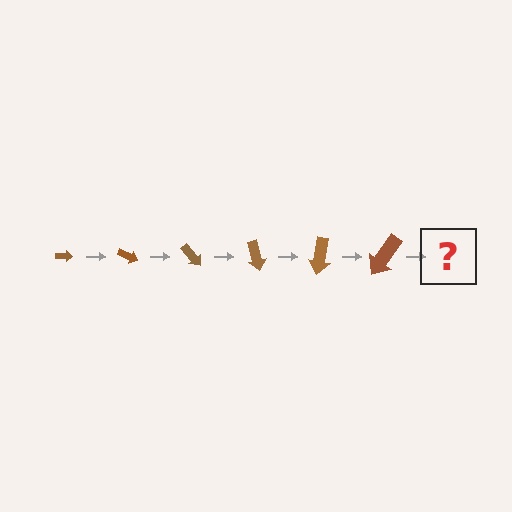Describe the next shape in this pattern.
It should be an arrow, larger than the previous one and rotated 150 degrees from the start.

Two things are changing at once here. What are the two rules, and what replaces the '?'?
The two rules are that the arrow grows larger each step and it rotates 25 degrees each step. The '?' should be an arrow, larger than the previous one and rotated 150 degrees from the start.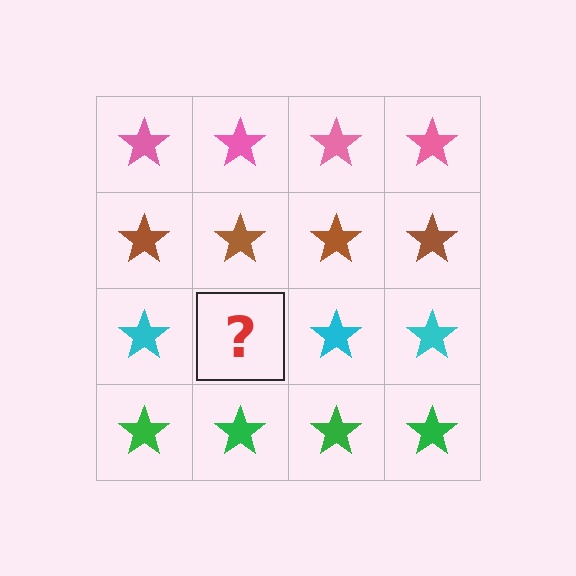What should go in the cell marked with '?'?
The missing cell should contain a cyan star.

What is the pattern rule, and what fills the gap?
The rule is that each row has a consistent color. The gap should be filled with a cyan star.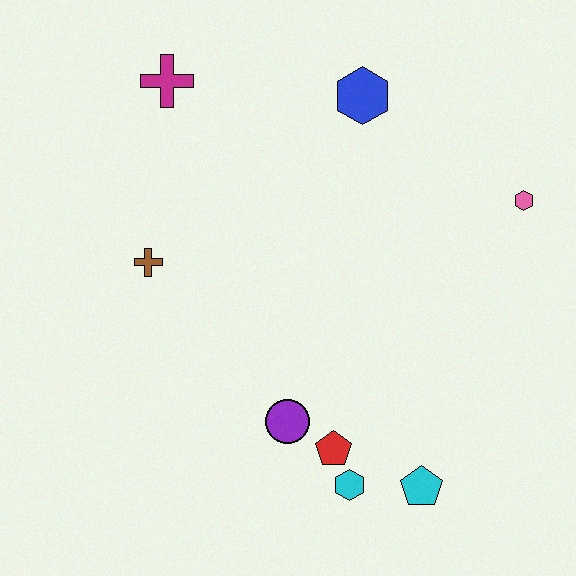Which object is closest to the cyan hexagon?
The red pentagon is closest to the cyan hexagon.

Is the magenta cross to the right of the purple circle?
No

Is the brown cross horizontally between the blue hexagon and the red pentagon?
No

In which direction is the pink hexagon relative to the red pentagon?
The pink hexagon is above the red pentagon.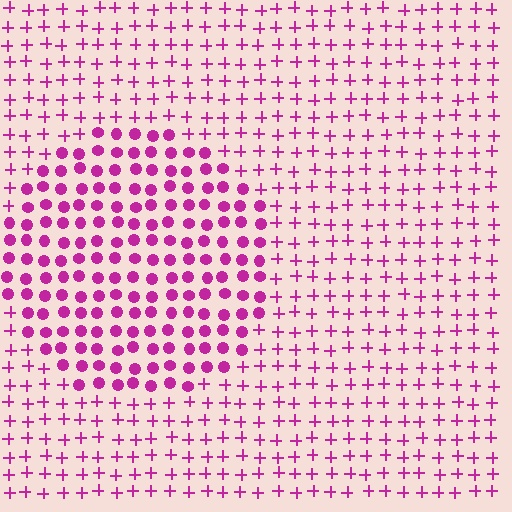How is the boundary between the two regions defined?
The boundary is defined by a change in element shape: circles inside vs. plus signs outside. All elements share the same color and spacing.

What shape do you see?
I see a circle.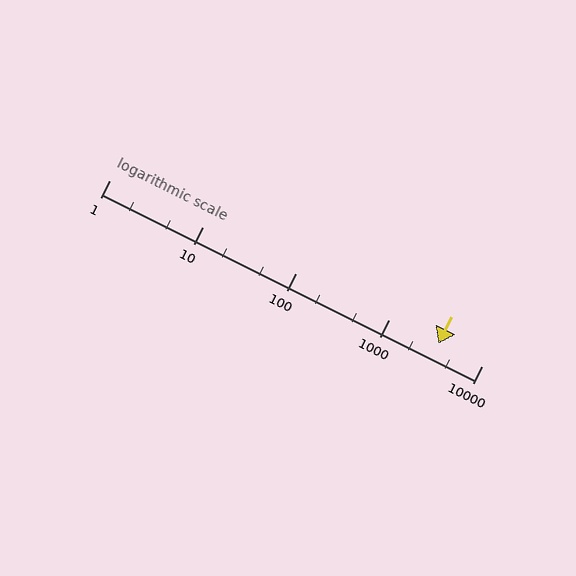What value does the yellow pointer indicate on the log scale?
The pointer indicates approximately 3400.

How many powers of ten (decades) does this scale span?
The scale spans 4 decades, from 1 to 10000.